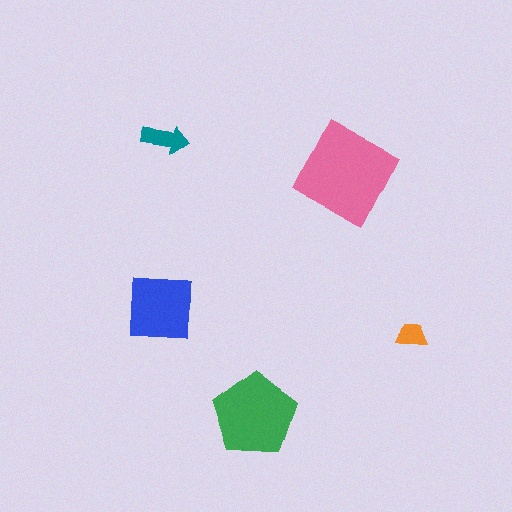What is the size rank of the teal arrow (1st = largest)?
4th.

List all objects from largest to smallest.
The pink diamond, the green pentagon, the blue square, the teal arrow, the orange trapezoid.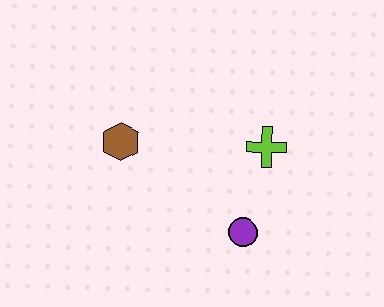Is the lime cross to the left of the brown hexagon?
No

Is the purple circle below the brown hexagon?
Yes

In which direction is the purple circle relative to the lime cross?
The purple circle is below the lime cross.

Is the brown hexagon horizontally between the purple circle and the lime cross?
No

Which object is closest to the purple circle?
The lime cross is closest to the purple circle.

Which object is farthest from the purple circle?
The brown hexagon is farthest from the purple circle.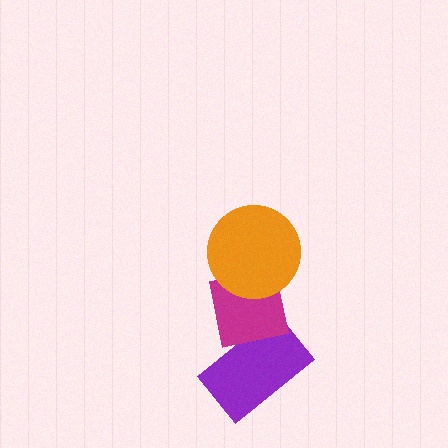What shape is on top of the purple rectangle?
The magenta square is on top of the purple rectangle.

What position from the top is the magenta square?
The magenta square is 2nd from the top.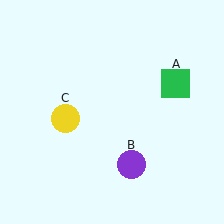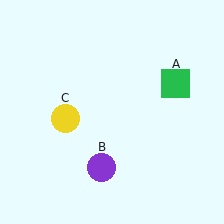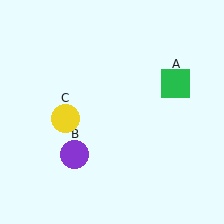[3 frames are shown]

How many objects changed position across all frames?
1 object changed position: purple circle (object B).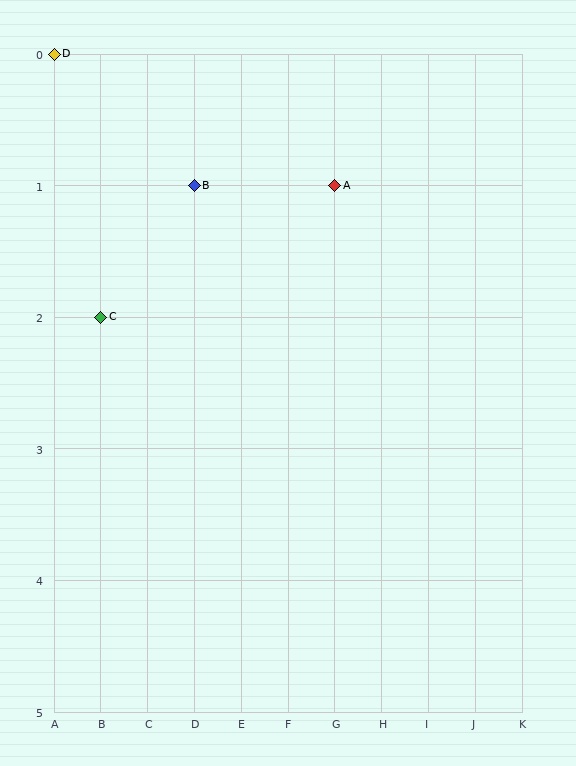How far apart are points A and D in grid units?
Points A and D are 6 columns and 1 row apart (about 6.1 grid units diagonally).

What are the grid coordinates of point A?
Point A is at grid coordinates (G, 1).